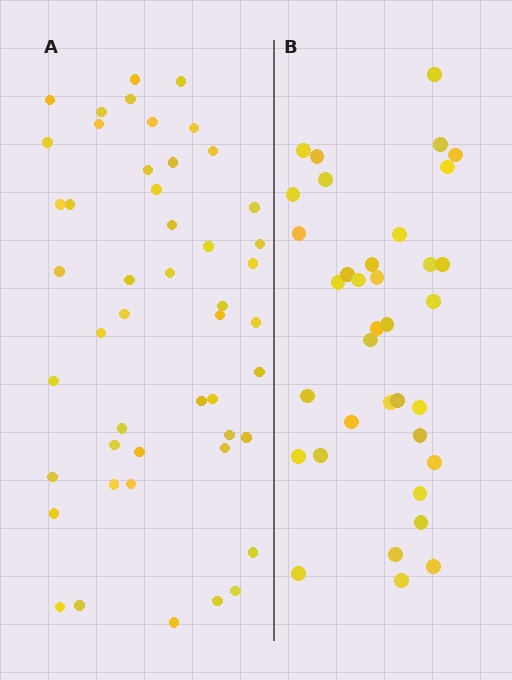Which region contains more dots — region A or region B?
Region A (the left region) has more dots.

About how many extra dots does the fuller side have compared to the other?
Region A has roughly 12 or so more dots than region B.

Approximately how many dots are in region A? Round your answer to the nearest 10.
About 50 dots. (The exact count is 48, which rounds to 50.)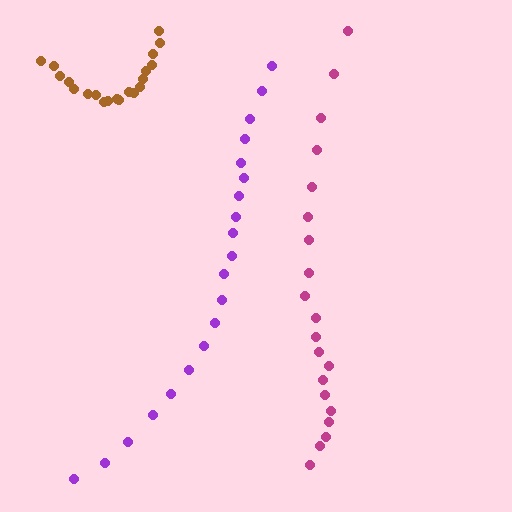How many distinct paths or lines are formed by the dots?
There are 3 distinct paths.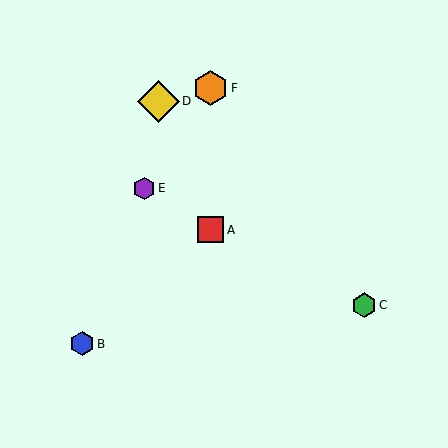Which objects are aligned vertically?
Objects A, F are aligned vertically.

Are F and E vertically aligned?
No, F is at x≈211 and E is at x≈144.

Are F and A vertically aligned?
Yes, both are at x≈211.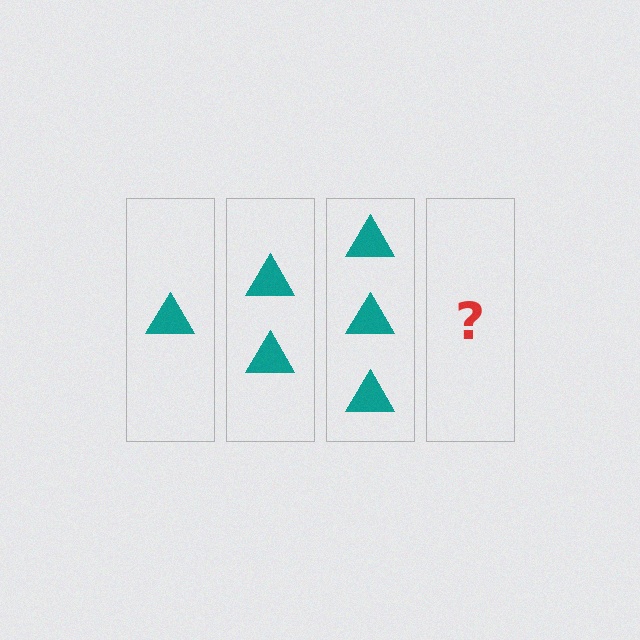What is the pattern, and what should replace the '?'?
The pattern is that each step adds one more triangle. The '?' should be 4 triangles.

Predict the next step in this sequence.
The next step is 4 triangles.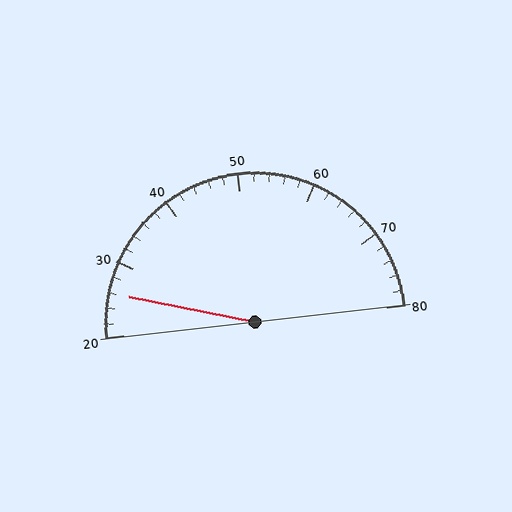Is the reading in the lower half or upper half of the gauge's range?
The reading is in the lower half of the range (20 to 80).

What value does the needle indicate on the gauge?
The needle indicates approximately 26.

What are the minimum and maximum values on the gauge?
The gauge ranges from 20 to 80.